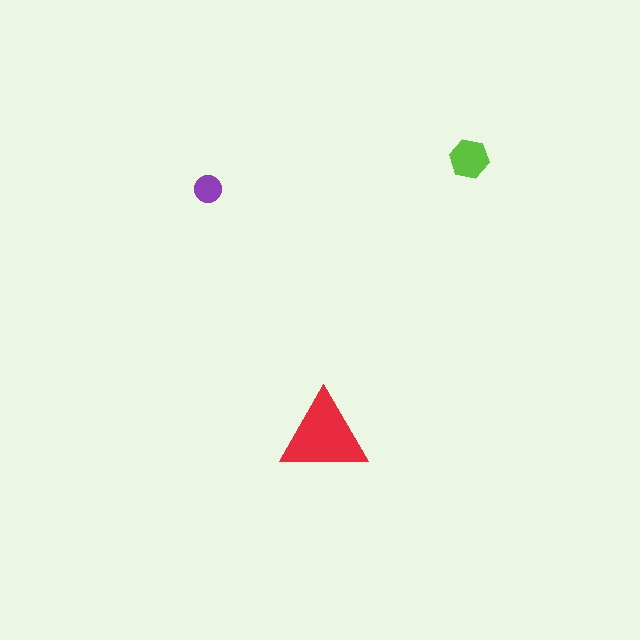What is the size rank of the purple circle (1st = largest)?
3rd.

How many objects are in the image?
There are 3 objects in the image.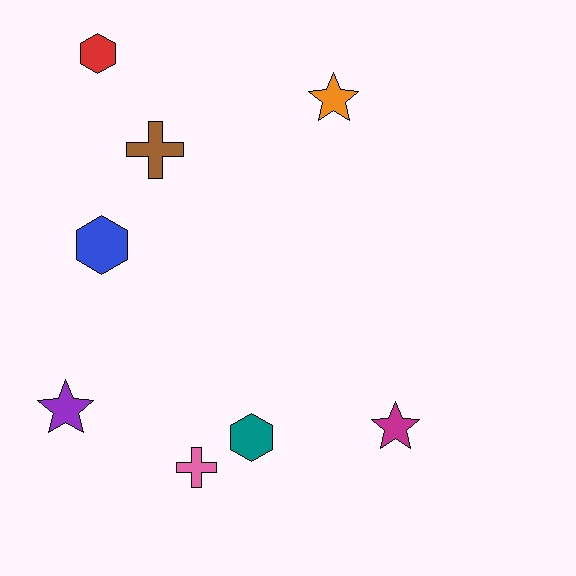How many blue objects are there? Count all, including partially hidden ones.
There is 1 blue object.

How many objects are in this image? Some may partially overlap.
There are 8 objects.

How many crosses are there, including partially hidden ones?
There are 2 crosses.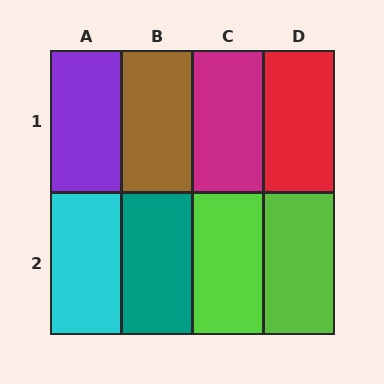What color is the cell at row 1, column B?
Brown.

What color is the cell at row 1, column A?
Purple.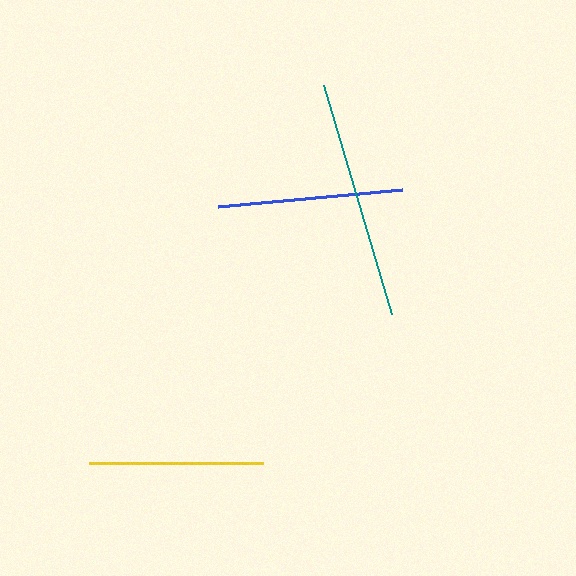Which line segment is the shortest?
The yellow line is the shortest at approximately 174 pixels.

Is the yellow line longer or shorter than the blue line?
The blue line is longer than the yellow line.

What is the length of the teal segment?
The teal segment is approximately 239 pixels long.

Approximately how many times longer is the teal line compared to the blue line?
The teal line is approximately 1.3 times the length of the blue line.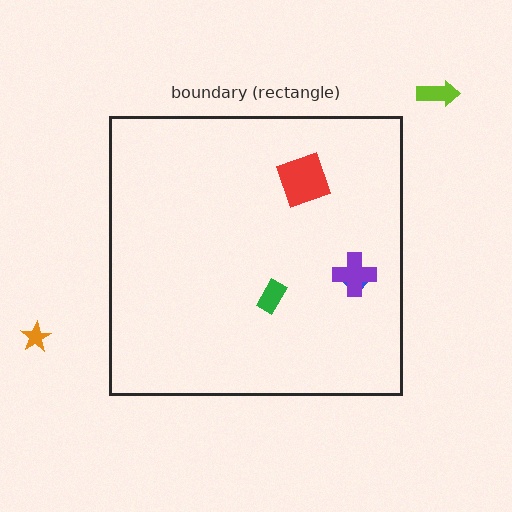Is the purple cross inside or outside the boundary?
Inside.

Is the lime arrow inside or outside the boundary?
Outside.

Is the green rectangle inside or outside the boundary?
Inside.